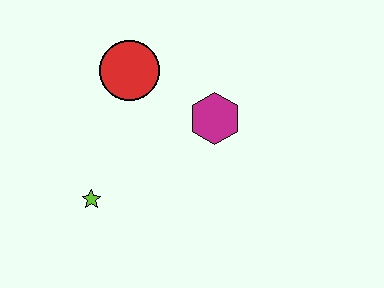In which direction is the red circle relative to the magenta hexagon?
The red circle is to the left of the magenta hexagon.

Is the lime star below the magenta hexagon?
Yes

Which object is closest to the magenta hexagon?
The red circle is closest to the magenta hexagon.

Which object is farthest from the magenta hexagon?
The lime star is farthest from the magenta hexagon.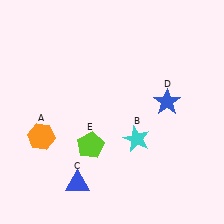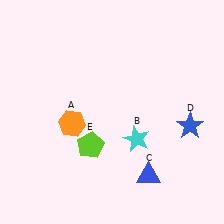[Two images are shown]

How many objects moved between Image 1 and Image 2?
3 objects moved between the two images.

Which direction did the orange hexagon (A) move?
The orange hexagon (A) moved right.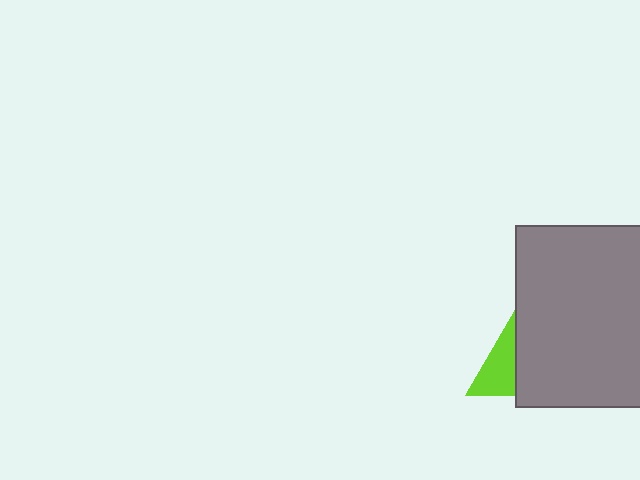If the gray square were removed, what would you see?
You would see the complete lime triangle.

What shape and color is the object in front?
The object in front is a gray square.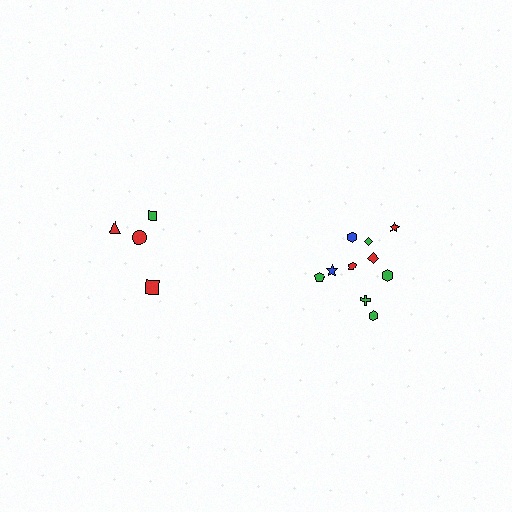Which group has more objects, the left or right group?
The right group.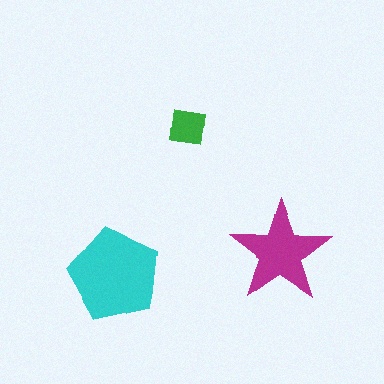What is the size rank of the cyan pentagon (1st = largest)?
1st.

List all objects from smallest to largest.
The green square, the magenta star, the cyan pentagon.